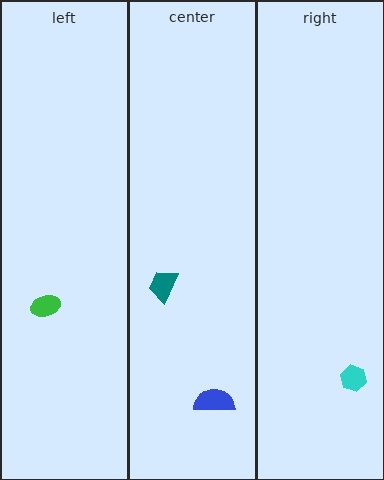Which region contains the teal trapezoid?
The center region.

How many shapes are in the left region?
1.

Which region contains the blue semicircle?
The center region.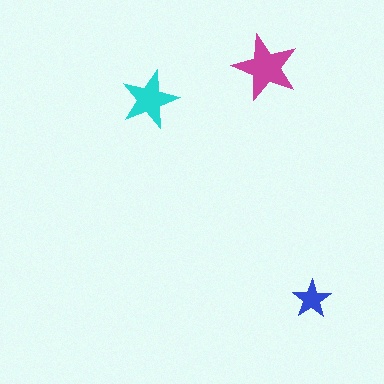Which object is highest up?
The magenta star is topmost.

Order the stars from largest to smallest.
the magenta one, the cyan one, the blue one.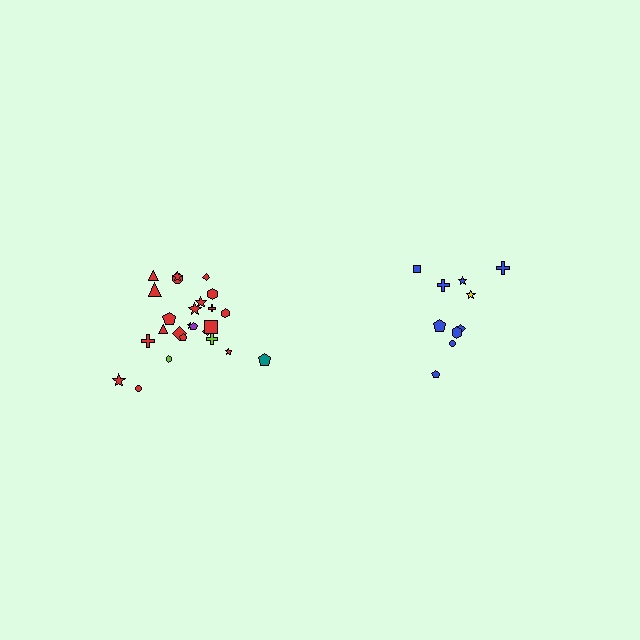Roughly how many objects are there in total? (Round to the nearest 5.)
Roughly 35 objects in total.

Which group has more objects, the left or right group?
The left group.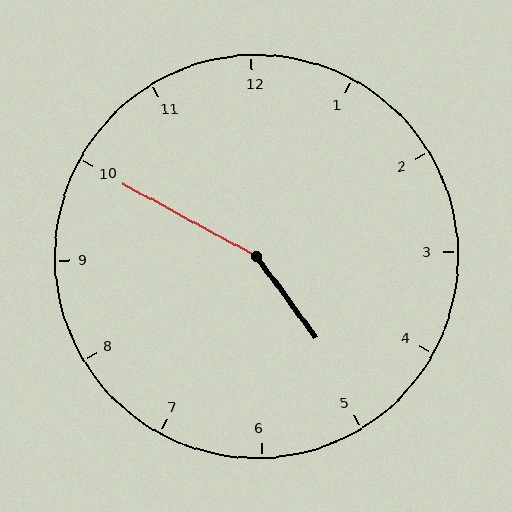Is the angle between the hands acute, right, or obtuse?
It is obtuse.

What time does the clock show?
4:50.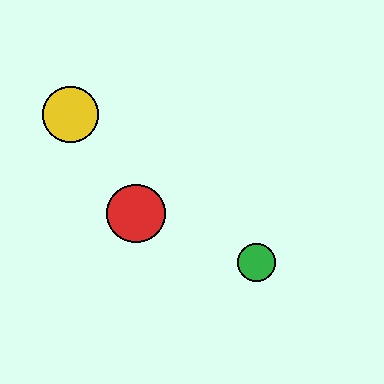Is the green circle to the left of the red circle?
No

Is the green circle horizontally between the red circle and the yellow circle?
No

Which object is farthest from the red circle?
The green circle is farthest from the red circle.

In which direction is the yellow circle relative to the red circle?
The yellow circle is above the red circle.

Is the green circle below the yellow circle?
Yes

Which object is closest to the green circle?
The red circle is closest to the green circle.